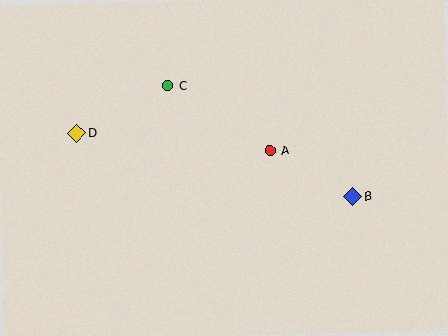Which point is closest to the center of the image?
Point A at (270, 151) is closest to the center.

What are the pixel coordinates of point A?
Point A is at (270, 151).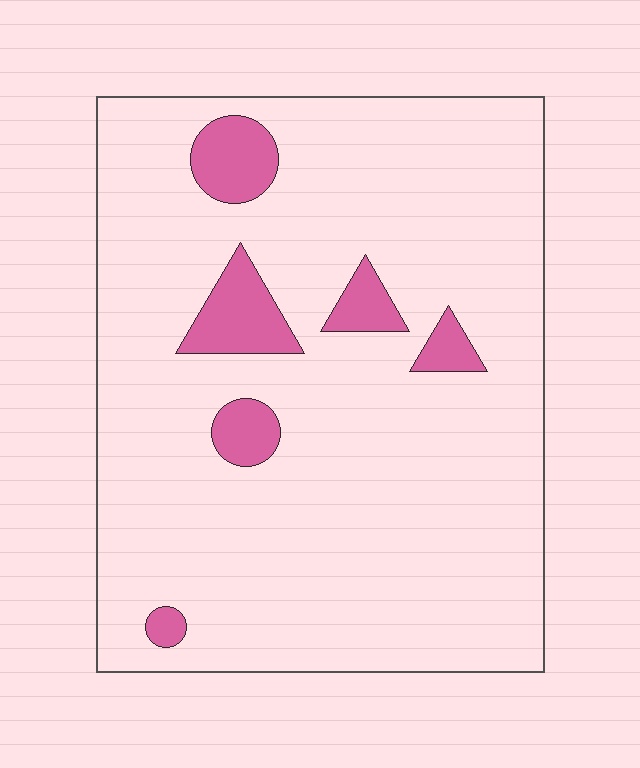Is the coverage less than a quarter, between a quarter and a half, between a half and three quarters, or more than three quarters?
Less than a quarter.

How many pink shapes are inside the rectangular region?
6.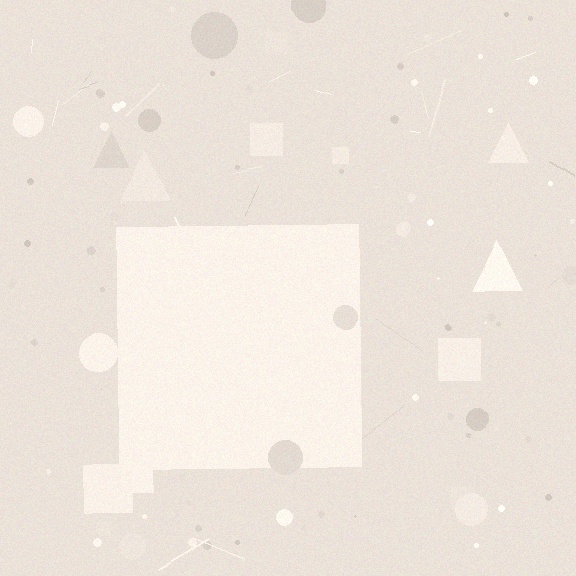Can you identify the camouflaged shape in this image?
The camouflaged shape is a square.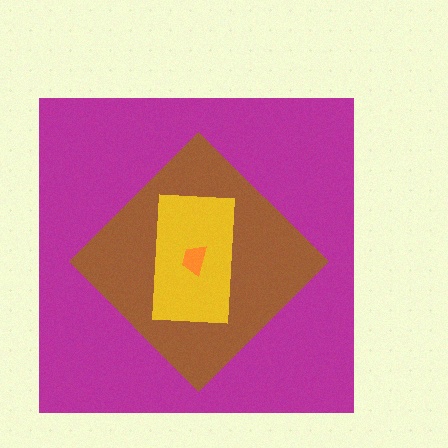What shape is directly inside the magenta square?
The brown diamond.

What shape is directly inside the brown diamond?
The yellow rectangle.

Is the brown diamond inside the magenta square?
Yes.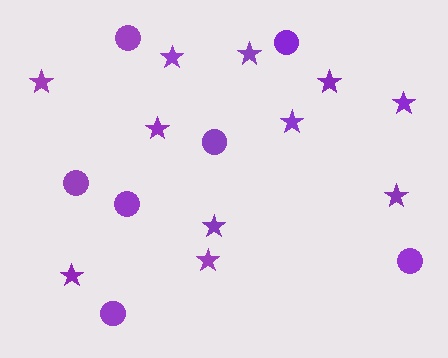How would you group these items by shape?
There are 2 groups: one group of circles (7) and one group of stars (11).